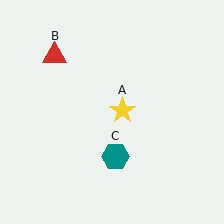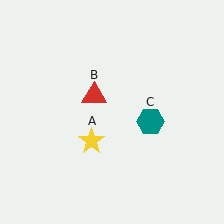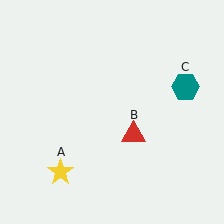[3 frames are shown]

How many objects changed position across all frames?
3 objects changed position: yellow star (object A), red triangle (object B), teal hexagon (object C).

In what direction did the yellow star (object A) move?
The yellow star (object A) moved down and to the left.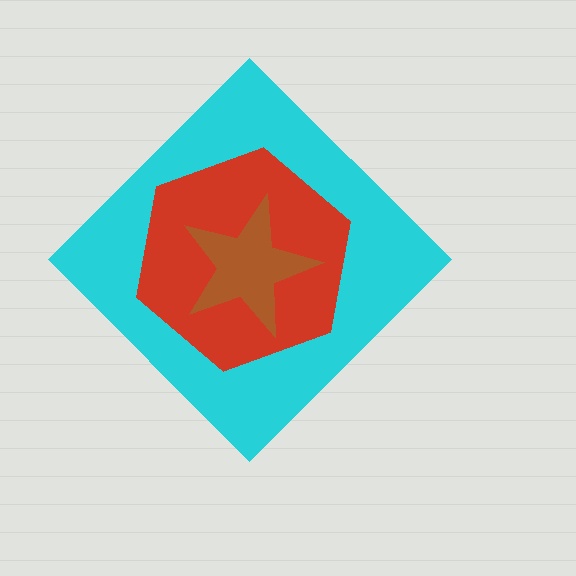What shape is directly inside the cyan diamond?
The red hexagon.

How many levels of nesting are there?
3.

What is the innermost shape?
The brown star.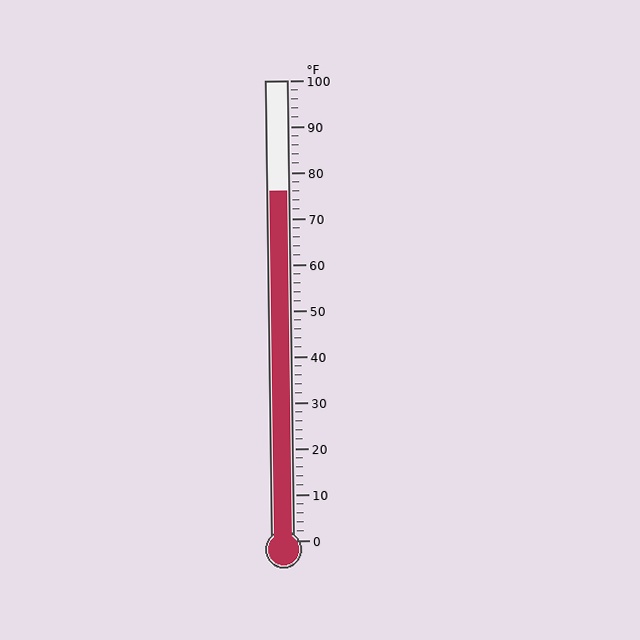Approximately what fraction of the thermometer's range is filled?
The thermometer is filled to approximately 75% of its range.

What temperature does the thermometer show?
The thermometer shows approximately 76°F.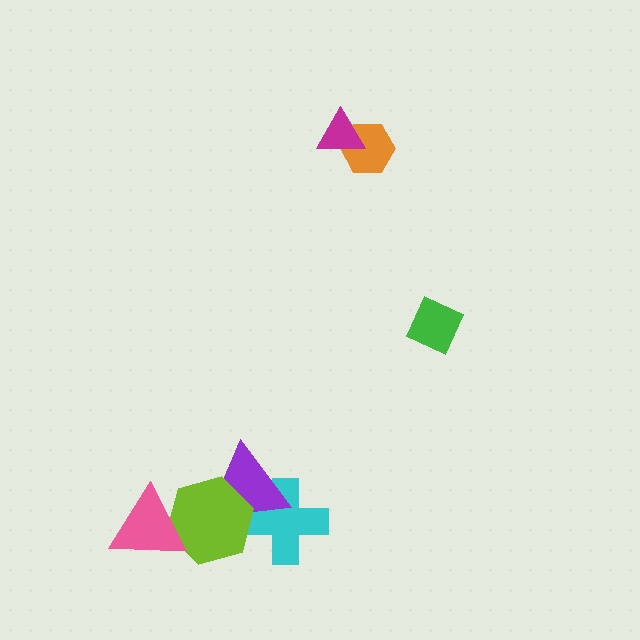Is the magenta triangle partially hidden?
No, no other shape covers it.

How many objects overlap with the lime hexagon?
3 objects overlap with the lime hexagon.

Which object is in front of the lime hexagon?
The pink triangle is in front of the lime hexagon.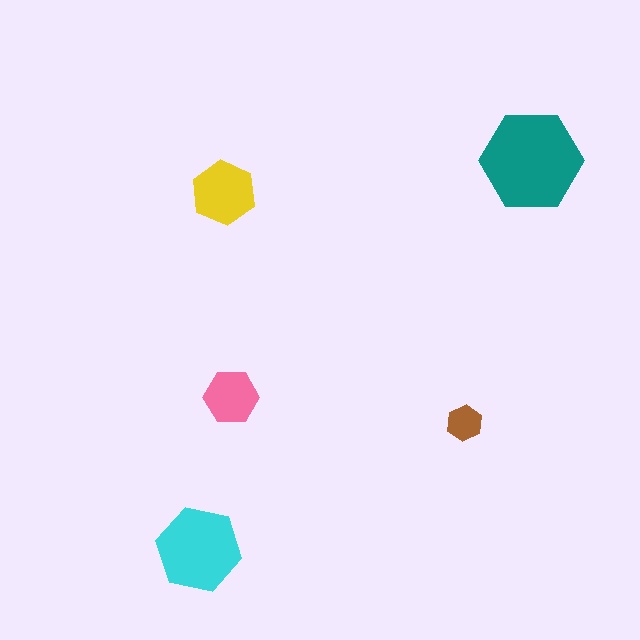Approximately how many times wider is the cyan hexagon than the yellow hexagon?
About 1.5 times wider.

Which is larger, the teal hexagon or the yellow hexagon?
The teal one.